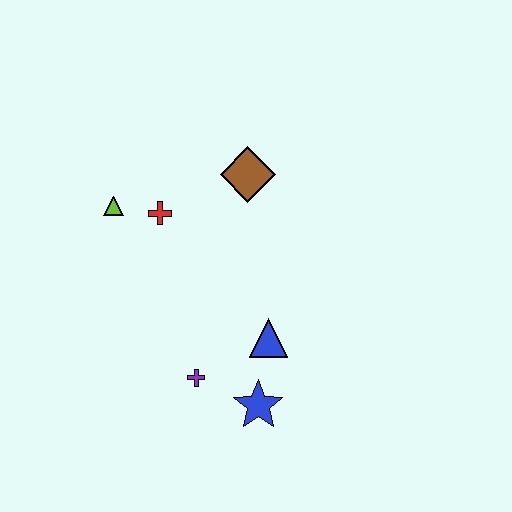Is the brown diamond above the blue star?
Yes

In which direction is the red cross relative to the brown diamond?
The red cross is to the left of the brown diamond.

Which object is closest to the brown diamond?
The red cross is closest to the brown diamond.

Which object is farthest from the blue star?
The lime triangle is farthest from the blue star.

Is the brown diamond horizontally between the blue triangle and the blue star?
No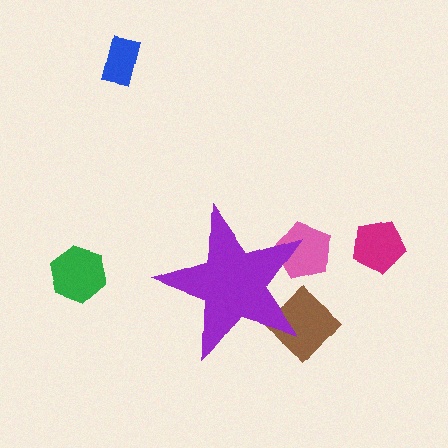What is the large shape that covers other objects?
A purple star.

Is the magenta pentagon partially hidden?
No, the magenta pentagon is fully visible.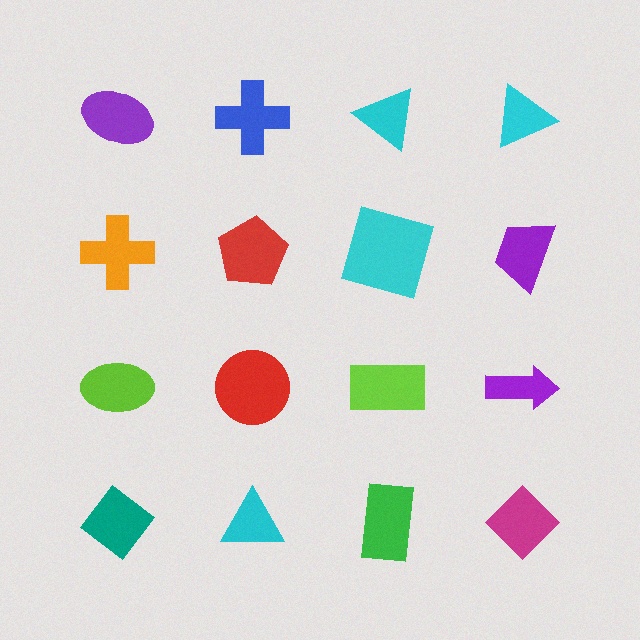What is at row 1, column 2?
A blue cross.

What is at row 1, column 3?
A cyan triangle.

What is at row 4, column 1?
A teal diamond.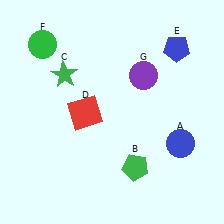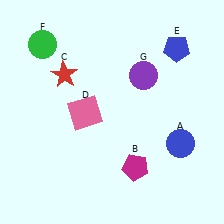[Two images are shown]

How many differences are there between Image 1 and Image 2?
There are 3 differences between the two images.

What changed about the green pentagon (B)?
In Image 1, B is green. In Image 2, it changed to magenta.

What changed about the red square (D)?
In Image 1, D is red. In Image 2, it changed to pink.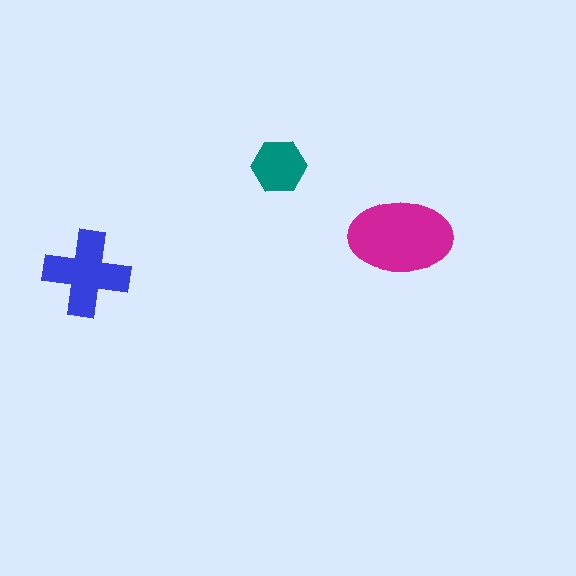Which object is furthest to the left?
The blue cross is leftmost.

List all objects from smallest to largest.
The teal hexagon, the blue cross, the magenta ellipse.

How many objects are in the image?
There are 3 objects in the image.